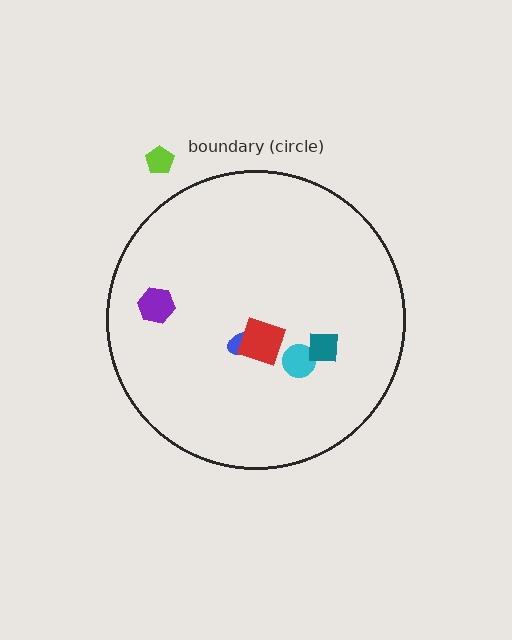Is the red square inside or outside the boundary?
Inside.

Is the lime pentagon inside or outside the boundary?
Outside.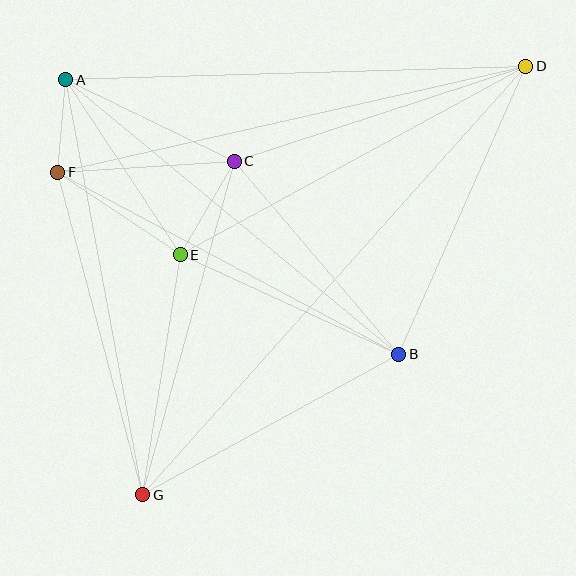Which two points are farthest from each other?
Points D and G are farthest from each other.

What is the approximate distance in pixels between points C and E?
The distance between C and E is approximately 108 pixels.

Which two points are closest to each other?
Points A and F are closest to each other.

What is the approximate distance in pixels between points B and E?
The distance between B and E is approximately 240 pixels.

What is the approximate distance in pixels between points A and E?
The distance between A and E is approximately 209 pixels.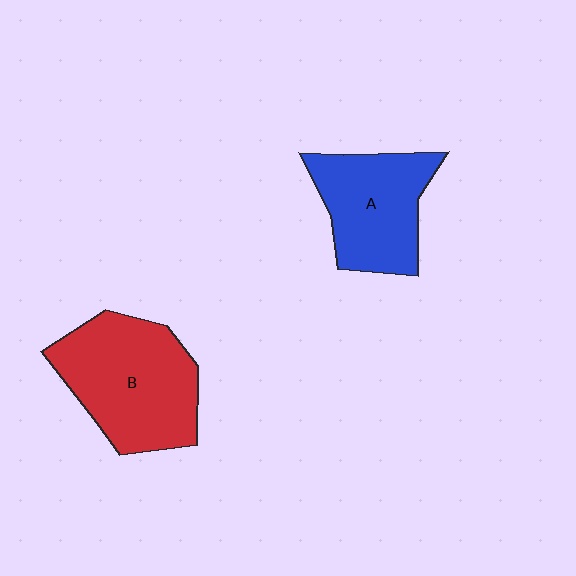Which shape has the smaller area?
Shape A (blue).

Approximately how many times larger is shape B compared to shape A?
Approximately 1.3 times.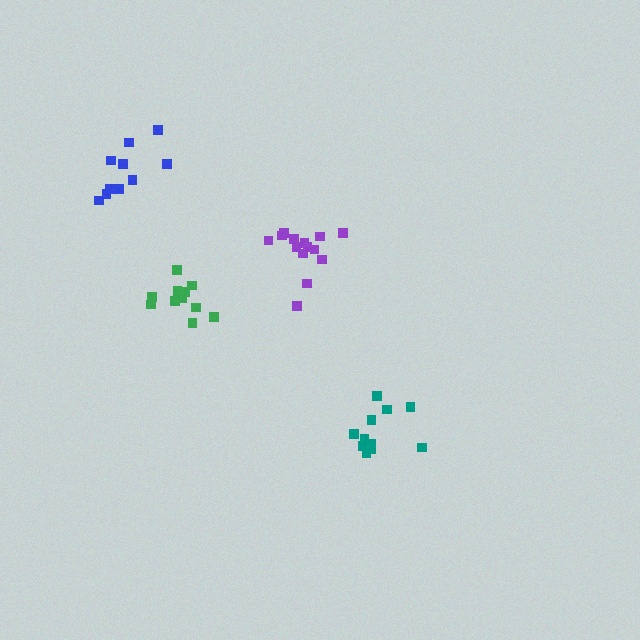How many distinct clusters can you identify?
There are 4 distinct clusters.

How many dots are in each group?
Group 1: 10 dots, Group 2: 12 dots, Group 3: 12 dots, Group 4: 14 dots (48 total).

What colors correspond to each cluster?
The clusters are colored: blue, green, teal, purple.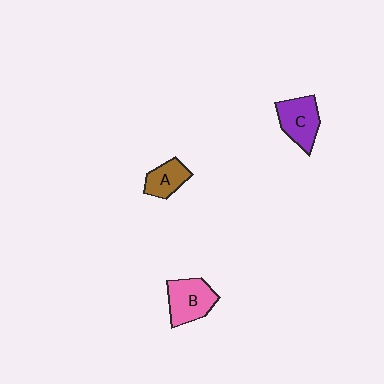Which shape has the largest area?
Shape B (pink).